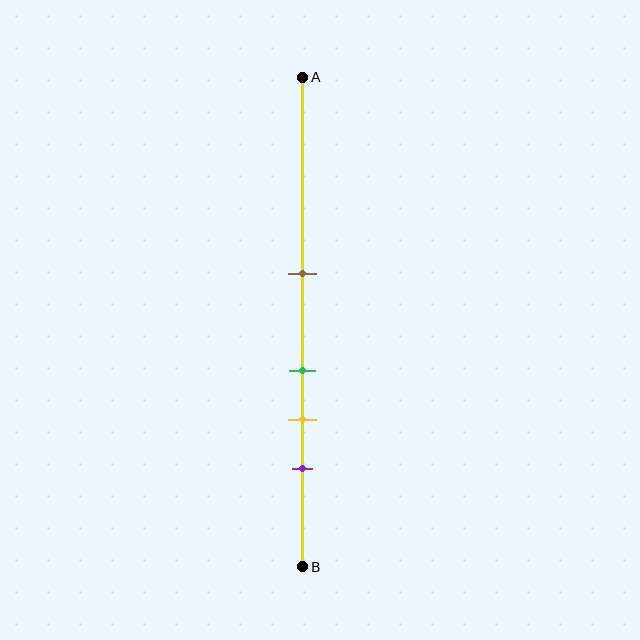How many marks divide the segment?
There are 4 marks dividing the segment.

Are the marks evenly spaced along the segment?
No, the marks are not evenly spaced.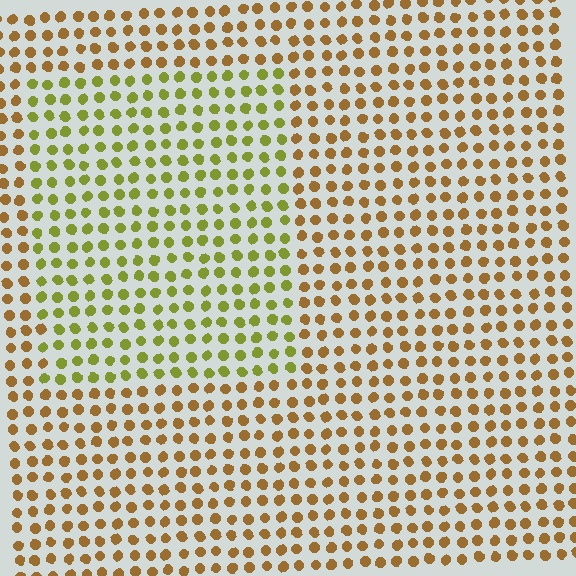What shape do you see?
I see a rectangle.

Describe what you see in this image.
The image is filled with small brown elements in a uniform arrangement. A rectangle-shaped region is visible where the elements are tinted to a slightly different hue, forming a subtle color boundary.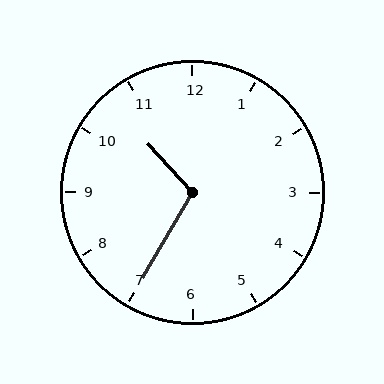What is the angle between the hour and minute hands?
Approximately 108 degrees.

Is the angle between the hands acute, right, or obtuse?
It is obtuse.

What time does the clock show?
10:35.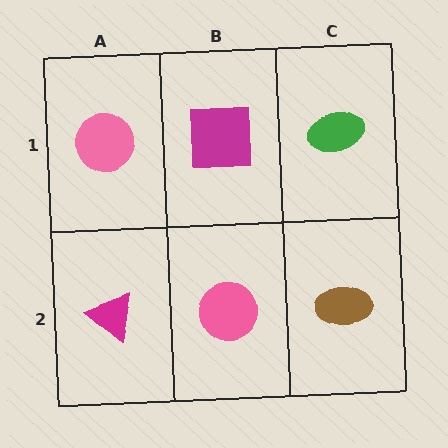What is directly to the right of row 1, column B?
A green ellipse.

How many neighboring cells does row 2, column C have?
2.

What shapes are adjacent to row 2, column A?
A pink circle (row 1, column A), a pink circle (row 2, column B).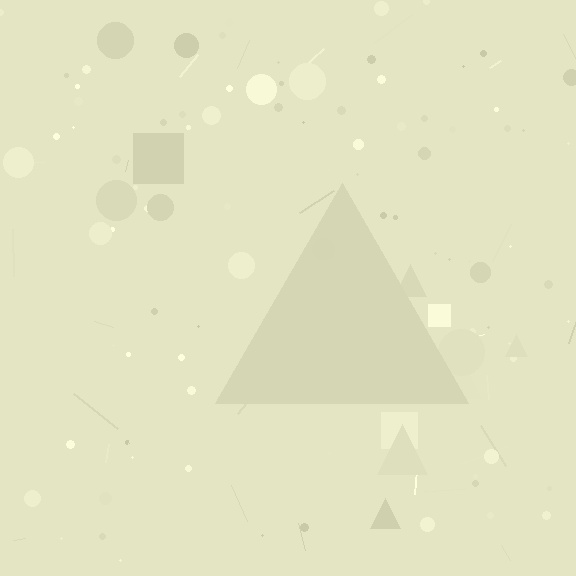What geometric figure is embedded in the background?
A triangle is embedded in the background.